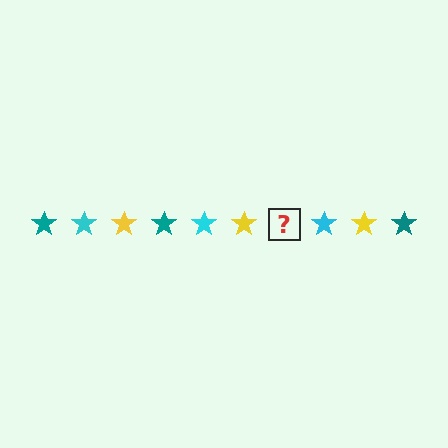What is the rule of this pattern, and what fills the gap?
The rule is that the pattern cycles through teal, cyan, yellow stars. The gap should be filled with a teal star.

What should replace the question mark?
The question mark should be replaced with a teal star.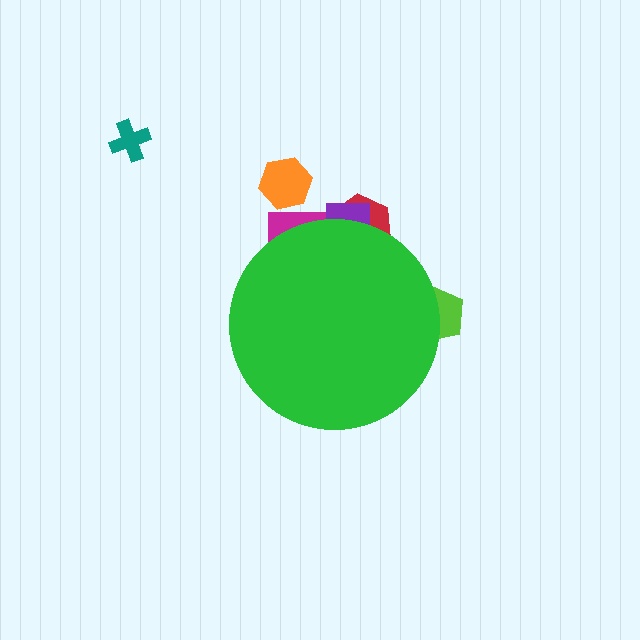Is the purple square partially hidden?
Yes, the purple square is partially hidden behind the green circle.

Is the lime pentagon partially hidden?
Yes, the lime pentagon is partially hidden behind the green circle.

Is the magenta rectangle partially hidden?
Yes, the magenta rectangle is partially hidden behind the green circle.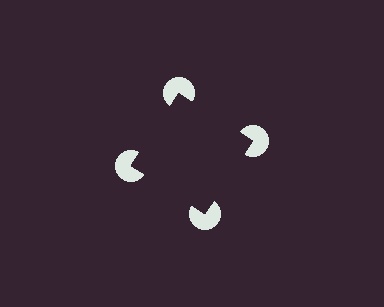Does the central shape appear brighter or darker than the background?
It typically appears slightly darker than the background, even though no actual brightness change is drawn.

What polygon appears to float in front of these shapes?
An illusory square — its edges are inferred from the aligned wedge cuts in the pac-man discs, not physically drawn.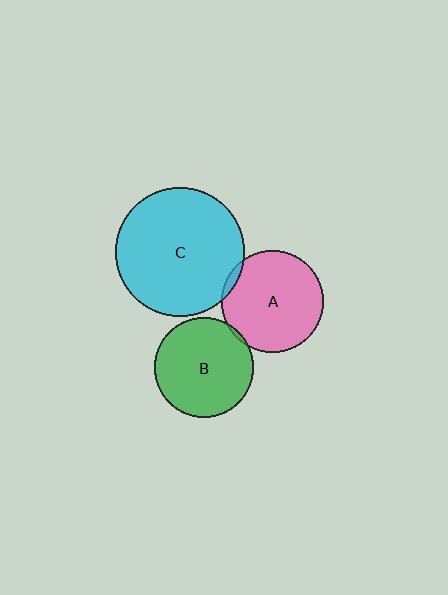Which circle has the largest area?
Circle C (cyan).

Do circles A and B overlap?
Yes.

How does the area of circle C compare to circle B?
Approximately 1.7 times.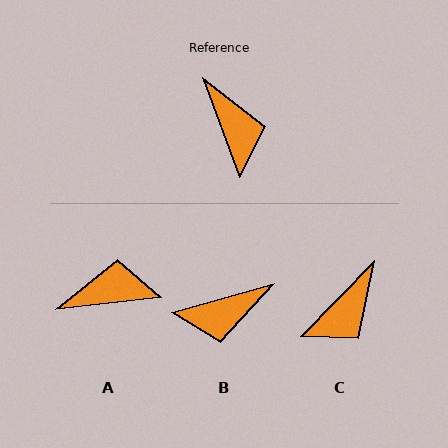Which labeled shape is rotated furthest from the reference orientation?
B, about 95 degrees away.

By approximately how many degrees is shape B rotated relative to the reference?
Approximately 95 degrees clockwise.